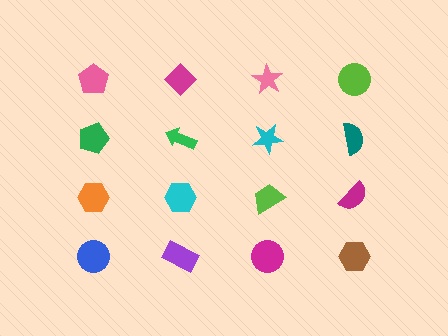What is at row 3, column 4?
A magenta semicircle.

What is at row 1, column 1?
A pink pentagon.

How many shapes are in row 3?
4 shapes.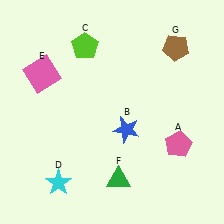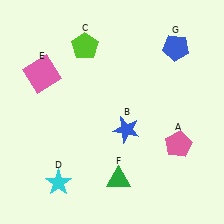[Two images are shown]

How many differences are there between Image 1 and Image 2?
There is 1 difference between the two images.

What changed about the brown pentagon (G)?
In Image 1, G is brown. In Image 2, it changed to blue.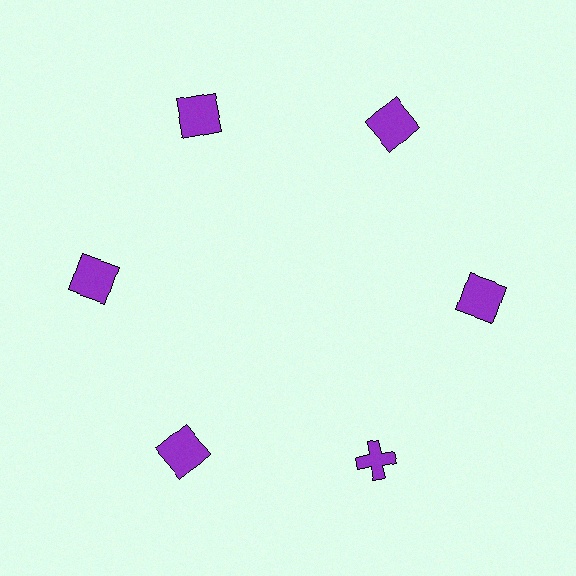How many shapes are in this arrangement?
There are 6 shapes arranged in a ring pattern.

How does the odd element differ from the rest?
It has a different shape: cross instead of square.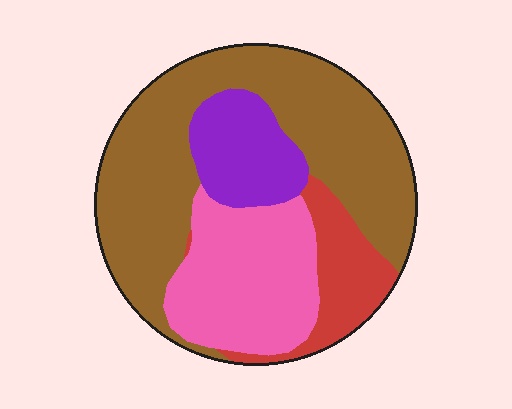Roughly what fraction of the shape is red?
Red takes up about one eighth (1/8) of the shape.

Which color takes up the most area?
Brown, at roughly 50%.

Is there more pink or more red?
Pink.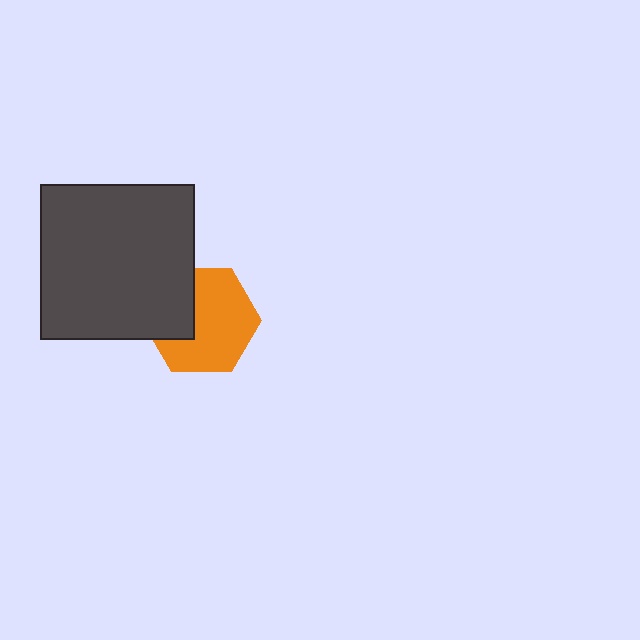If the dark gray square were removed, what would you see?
You would see the complete orange hexagon.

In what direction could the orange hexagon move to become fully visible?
The orange hexagon could move right. That would shift it out from behind the dark gray square entirely.